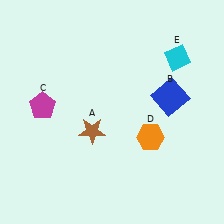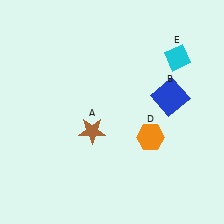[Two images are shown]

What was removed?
The magenta pentagon (C) was removed in Image 2.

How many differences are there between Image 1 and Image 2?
There is 1 difference between the two images.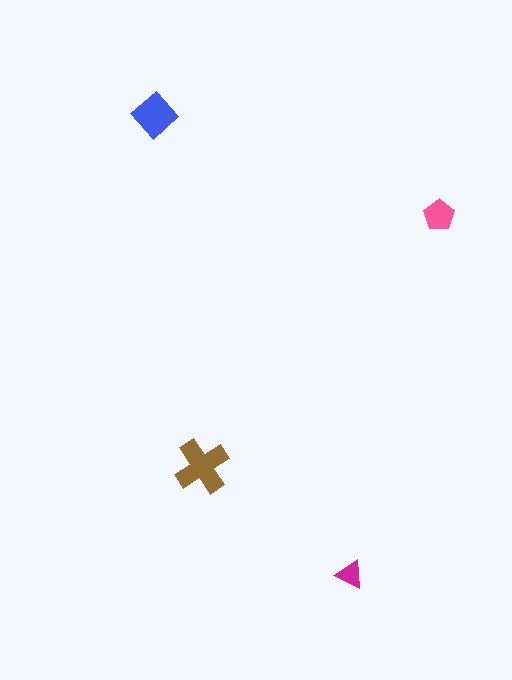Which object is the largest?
The brown cross.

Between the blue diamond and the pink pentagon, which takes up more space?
The blue diamond.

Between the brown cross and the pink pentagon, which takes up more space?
The brown cross.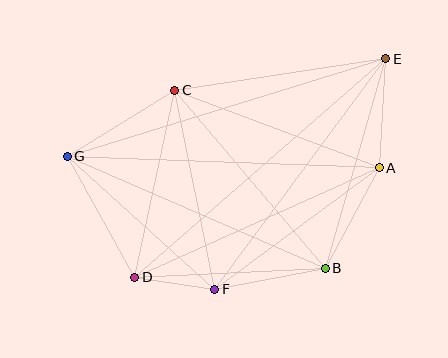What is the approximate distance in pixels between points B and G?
The distance between B and G is approximately 282 pixels.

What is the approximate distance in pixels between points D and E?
The distance between D and E is approximately 333 pixels.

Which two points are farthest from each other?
Points E and G are farthest from each other.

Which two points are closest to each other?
Points D and F are closest to each other.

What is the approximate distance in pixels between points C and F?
The distance between C and F is approximately 203 pixels.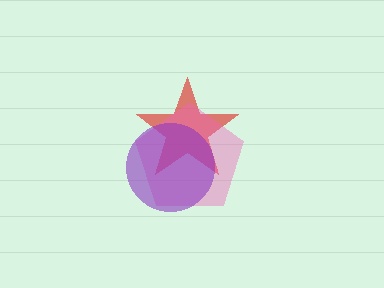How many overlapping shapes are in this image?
There are 3 overlapping shapes in the image.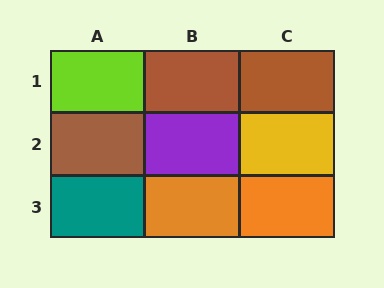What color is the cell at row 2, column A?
Brown.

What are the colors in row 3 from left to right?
Teal, orange, orange.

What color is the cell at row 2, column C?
Yellow.